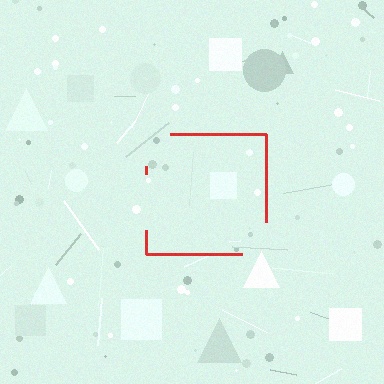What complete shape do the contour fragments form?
The contour fragments form a square.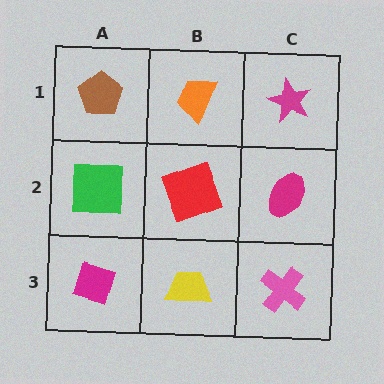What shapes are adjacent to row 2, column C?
A magenta star (row 1, column C), a pink cross (row 3, column C), a red square (row 2, column B).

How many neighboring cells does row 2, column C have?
3.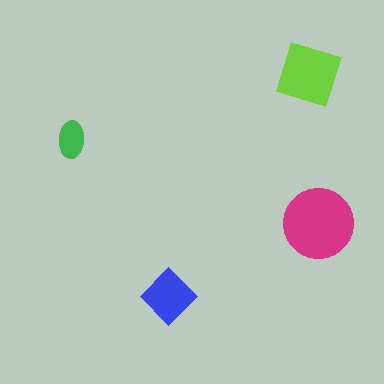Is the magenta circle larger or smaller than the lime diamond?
Larger.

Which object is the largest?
The magenta circle.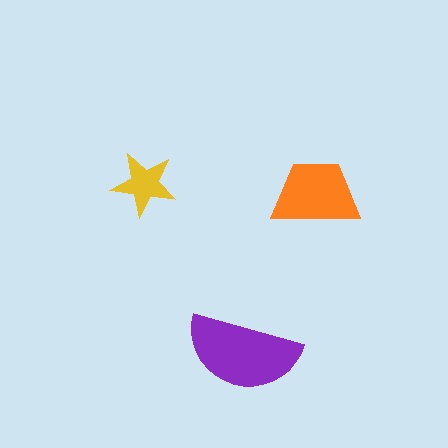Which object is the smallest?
The yellow star.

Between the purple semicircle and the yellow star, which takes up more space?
The purple semicircle.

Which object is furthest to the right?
The orange trapezoid is rightmost.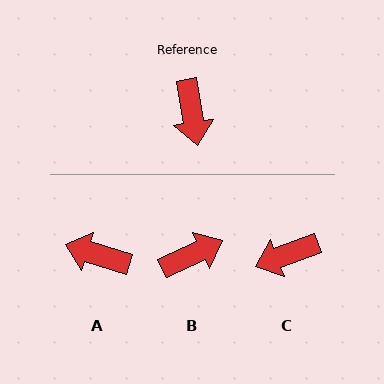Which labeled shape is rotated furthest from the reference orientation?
A, about 117 degrees away.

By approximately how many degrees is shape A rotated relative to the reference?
Approximately 117 degrees clockwise.